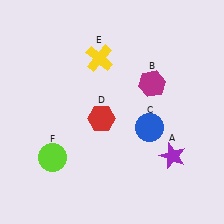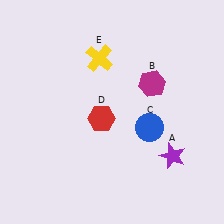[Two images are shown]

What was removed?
The lime circle (F) was removed in Image 2.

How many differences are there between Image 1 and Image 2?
There is 1 difference between the two images.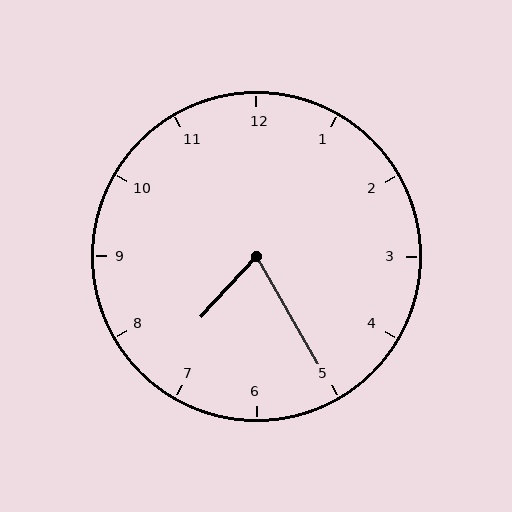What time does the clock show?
7:25.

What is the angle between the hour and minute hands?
Approximately 72 degrees.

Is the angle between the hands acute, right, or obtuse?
It is acute.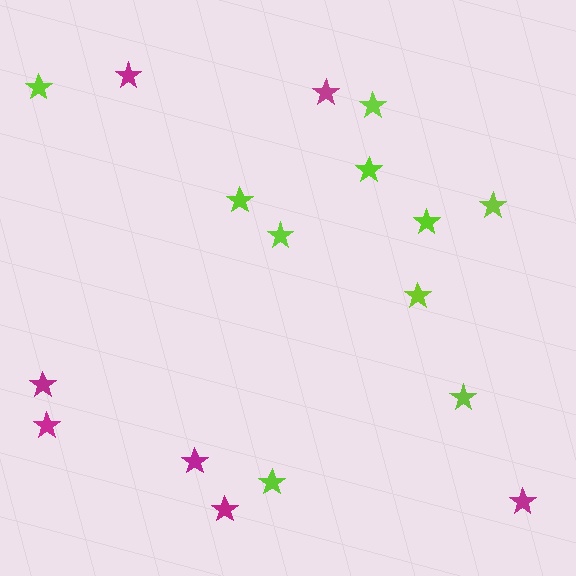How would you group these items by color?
There are 2 groups: one group of magenta stars (7) and one group of lime stars (10).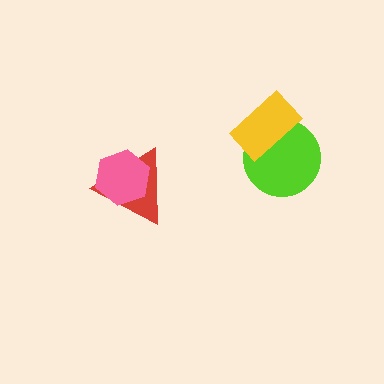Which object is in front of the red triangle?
The pink hexagon is in front of the red triangle.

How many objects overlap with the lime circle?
1 object overlaps with the lime circle.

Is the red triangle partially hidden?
Yes, it is partially covered by another shape.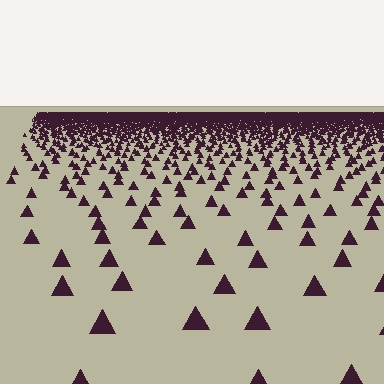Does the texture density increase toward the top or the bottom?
Density increases toward the top.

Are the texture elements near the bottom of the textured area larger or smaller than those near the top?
Larger. Near the bottom, elements are closer to the viewer and appear at a bigger on-screen size.